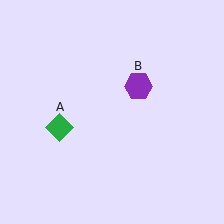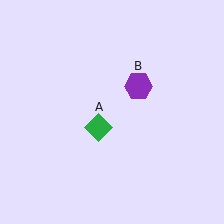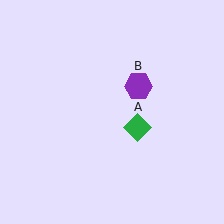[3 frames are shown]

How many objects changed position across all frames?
1 object changed position: green diamond (object A).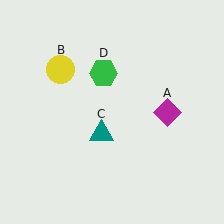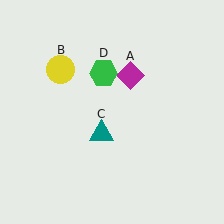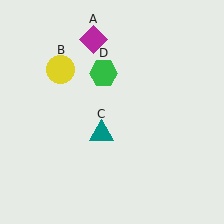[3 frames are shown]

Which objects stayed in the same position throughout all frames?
Yellow circle (object B) and teal triangle (object C) and green hexagon (object D) remained stationary.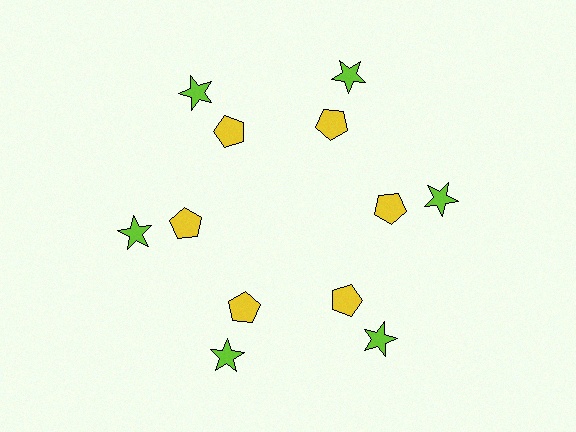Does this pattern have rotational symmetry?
Yes, this pattern has 6-fold rotational symmetry. It looks the same after rotating 60 degrees around the center.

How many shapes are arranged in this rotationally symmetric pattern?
There are 12 shapes, arranged in 6 groups of 2.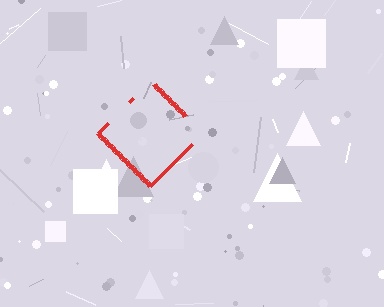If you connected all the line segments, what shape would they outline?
They would outline a diamond.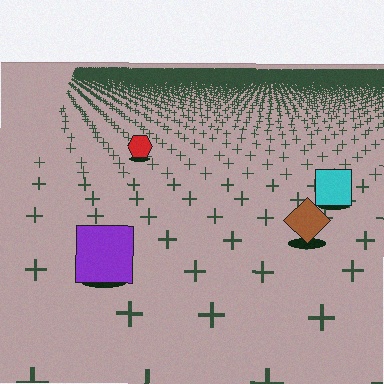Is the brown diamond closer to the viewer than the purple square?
No. The purple square is closer — you can tell from the texture gradient: the ground texture is coarser near it.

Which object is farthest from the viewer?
The red hexagon is farthest from the viewer. It appears smaller and the ground texture around it is denser.